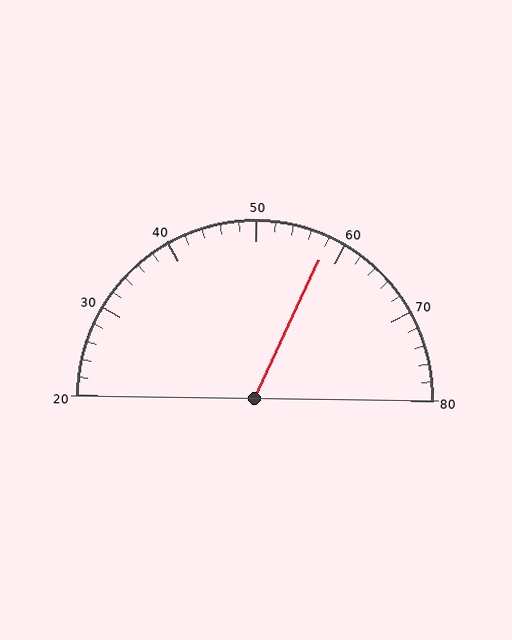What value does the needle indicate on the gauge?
The needle indicates approximately 58.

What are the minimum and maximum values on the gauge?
The gauge ranges from 20 to 80.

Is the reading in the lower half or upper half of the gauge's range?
The reading is in the upper half of the range (20 to 80).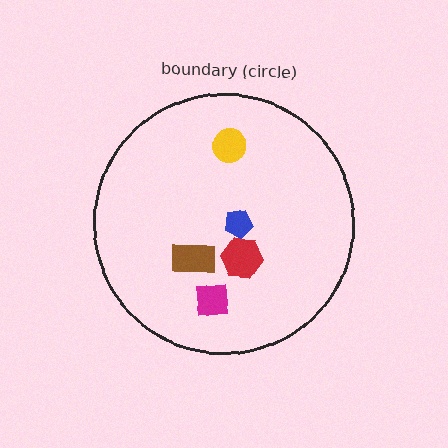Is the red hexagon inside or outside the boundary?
Inside.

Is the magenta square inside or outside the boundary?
Inside.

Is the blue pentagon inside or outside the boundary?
Inside.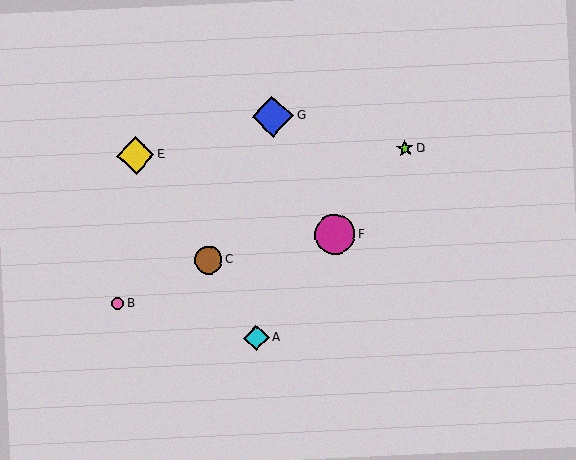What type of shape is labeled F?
Shape F is a magenta circle.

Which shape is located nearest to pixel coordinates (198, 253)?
The brown circle (labeled C) at (208, 260) is nearest to that location.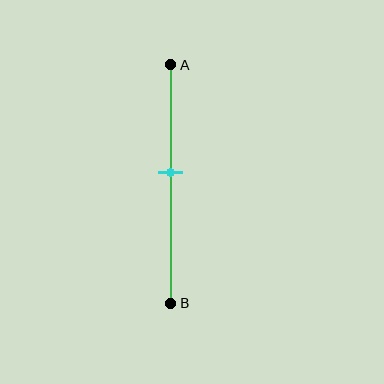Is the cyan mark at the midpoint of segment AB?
No, the mark is at about 45% from A, not at the 50% midpoint.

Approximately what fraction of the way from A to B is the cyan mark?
The cyan mark is approximately 45% of the way from A to B.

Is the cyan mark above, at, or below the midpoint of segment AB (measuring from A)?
The cyan mark is above the midpoint of segment AB.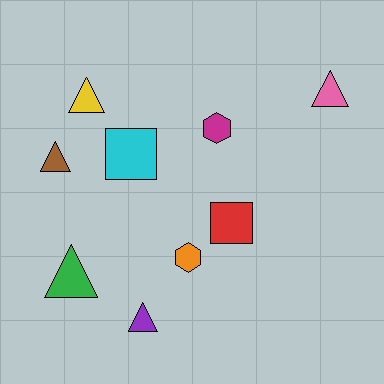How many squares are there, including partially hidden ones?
There are 2 squares.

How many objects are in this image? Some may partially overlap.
There are 9 objects.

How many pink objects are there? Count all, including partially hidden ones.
There is 1 pink object.